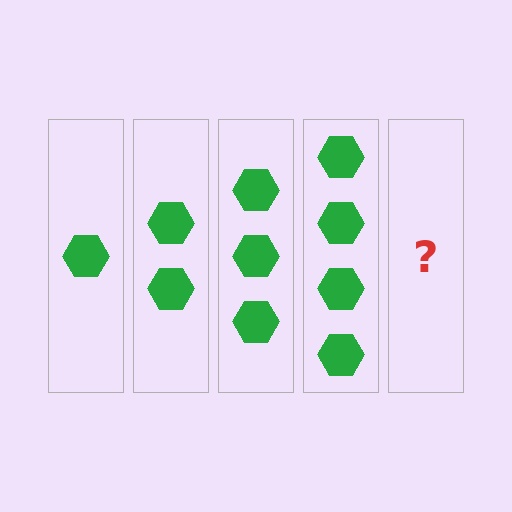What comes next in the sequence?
The next element should be 5 hexagons.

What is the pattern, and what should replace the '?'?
The pattern is that each step adds one more hexagon. The '?' should be 5 hexagons.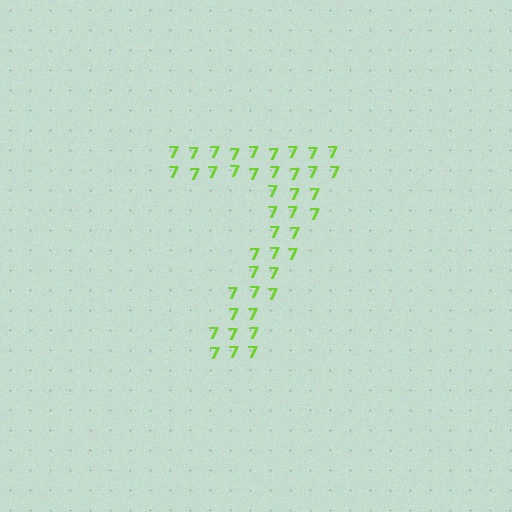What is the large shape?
The large shape is the digit 7.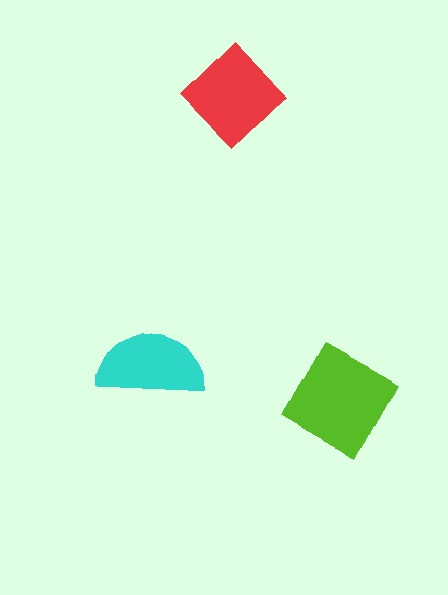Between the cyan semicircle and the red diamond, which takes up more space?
The red diamond.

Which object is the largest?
The lime square.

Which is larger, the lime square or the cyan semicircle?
The lime square.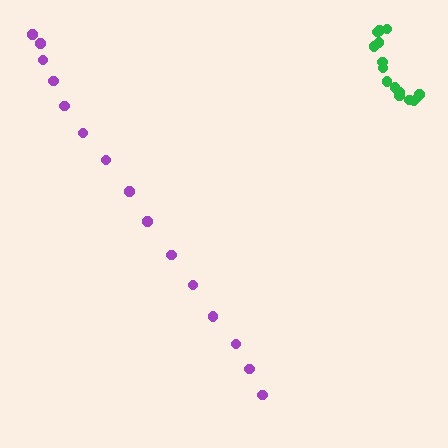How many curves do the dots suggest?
There are 2 distinct paths.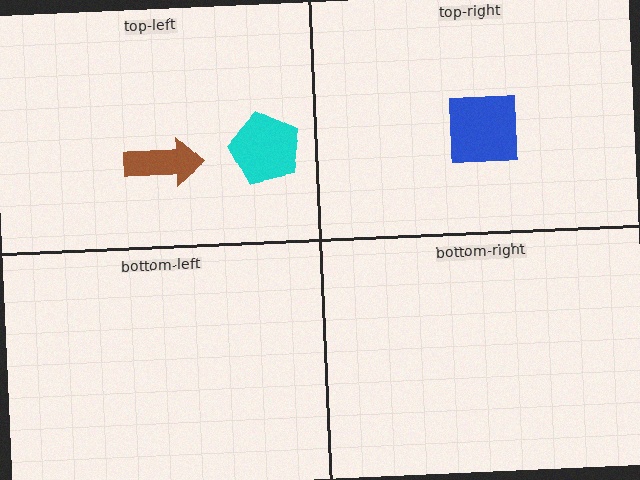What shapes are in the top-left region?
The brown arrow, the cyan pentagon.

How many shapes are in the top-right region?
1.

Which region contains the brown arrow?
The top-left region.